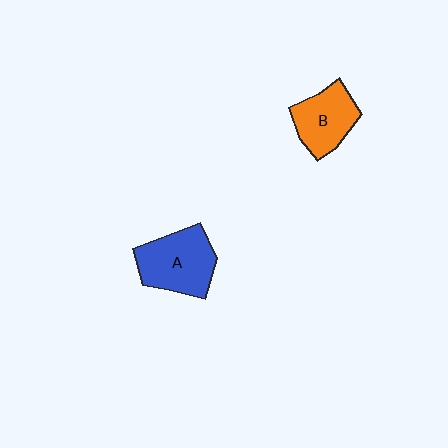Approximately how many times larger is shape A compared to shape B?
Approximately 1.3 times.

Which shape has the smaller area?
Shape B (orange).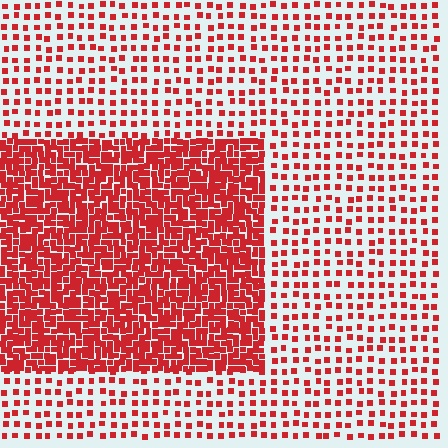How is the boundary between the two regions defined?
The boundary is defined by a change in element density (approximately 2.9x ratio). All elements are the same color, size, and shape.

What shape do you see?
I see a rectangle.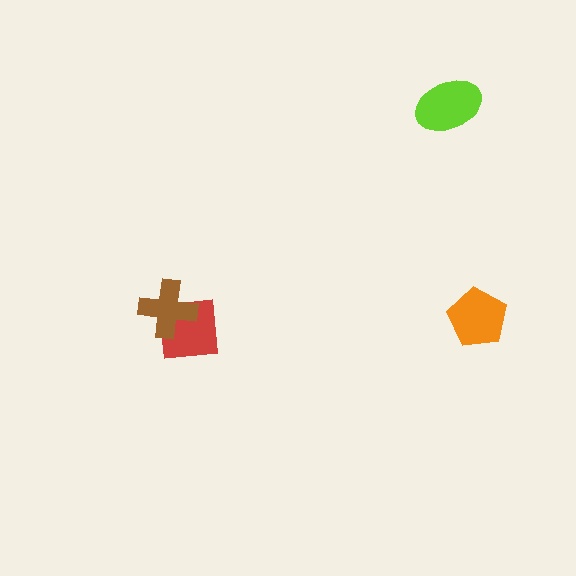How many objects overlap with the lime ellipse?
0 objects overlap with the lime ellipse.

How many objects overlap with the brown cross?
1 object overlaps with the brown cross.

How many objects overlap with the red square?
1 object overlaps with the red square.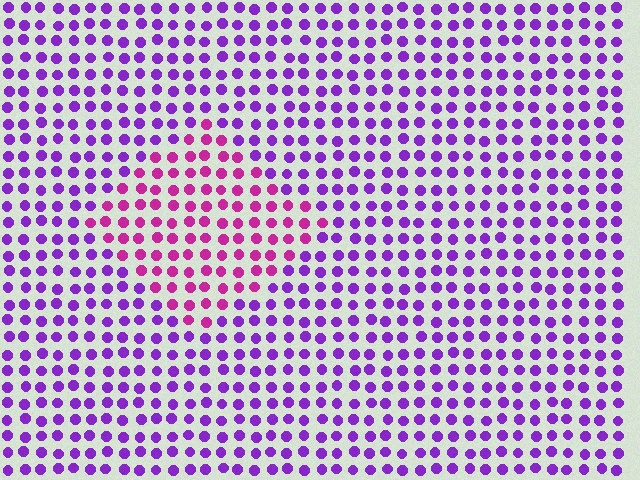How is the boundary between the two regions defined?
The boundary is defined purely by a slight shift in hue (about 40 degrees). Spacing, size, and orientation are identical on both sides.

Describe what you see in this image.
The image is filled with small purple elements in a uniform arrangement. A diamond-shaped region is visible where the elements are tinted to a slightly different hue, forming a subtle color boundary.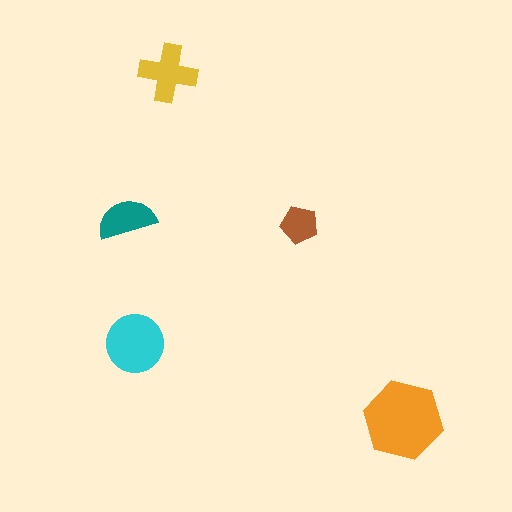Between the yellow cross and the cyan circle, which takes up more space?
The cyan circle.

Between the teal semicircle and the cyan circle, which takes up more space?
The cyan circle.